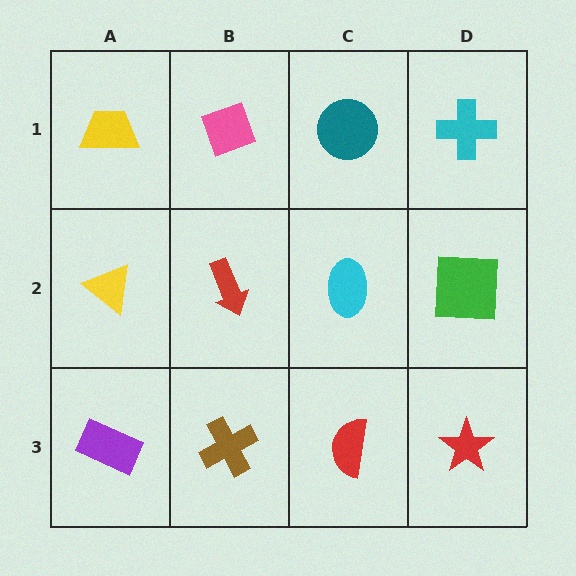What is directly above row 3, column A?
A yellow triangle.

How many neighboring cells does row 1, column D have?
2.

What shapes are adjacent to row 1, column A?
A yellow triangle (row 2, column A), a pink diamond (row 1, column B).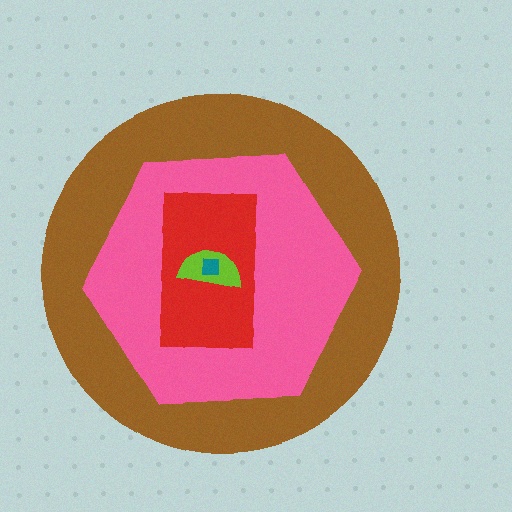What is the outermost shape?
The brown circle.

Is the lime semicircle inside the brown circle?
Yes.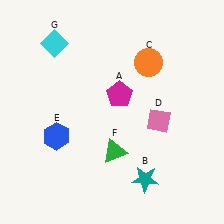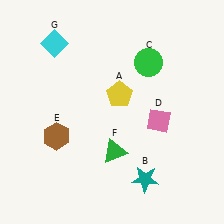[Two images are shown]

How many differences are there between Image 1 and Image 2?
There are 3 differences between the two images.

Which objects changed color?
A changed from magenta to yellow. C changed from orange to green. E changed from blue to brown.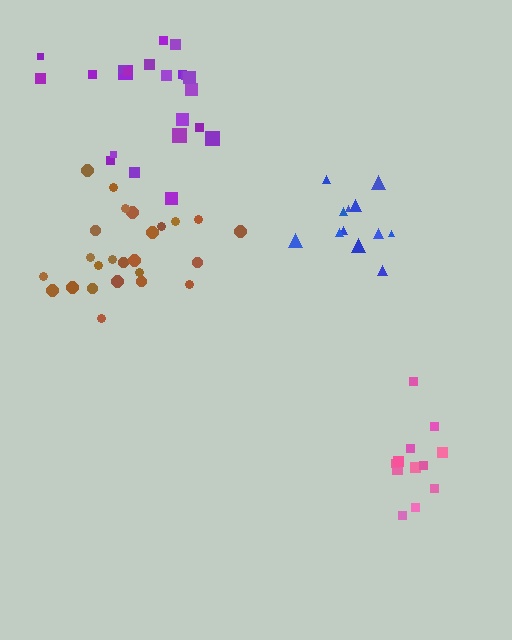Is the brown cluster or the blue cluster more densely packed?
Blue.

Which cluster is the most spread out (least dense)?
Purple.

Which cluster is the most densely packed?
Pink.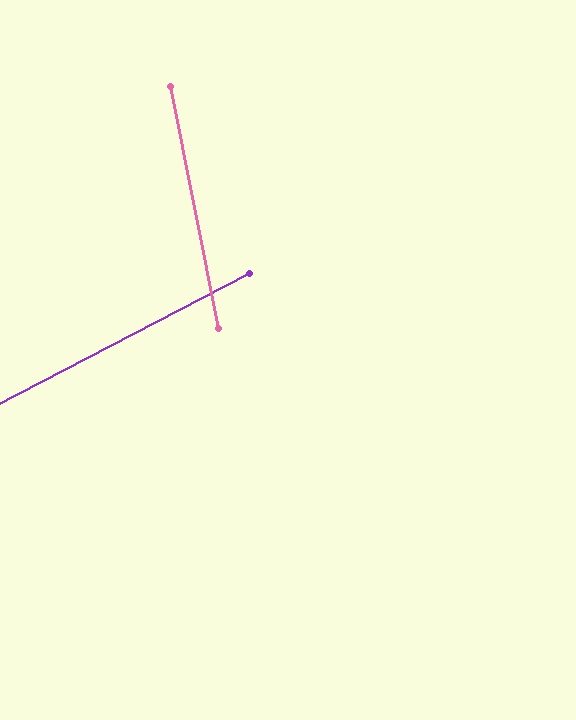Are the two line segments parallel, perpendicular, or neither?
Neither parallel nor perpendicular — they differ by about 74°.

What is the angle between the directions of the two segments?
Approximately 74 degrees.